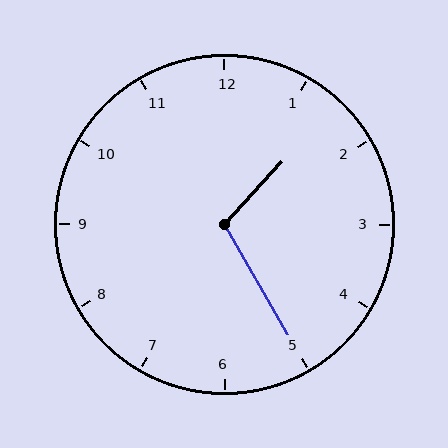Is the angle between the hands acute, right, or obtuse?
It is obtuse.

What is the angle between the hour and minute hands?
Approximately 108 degrees.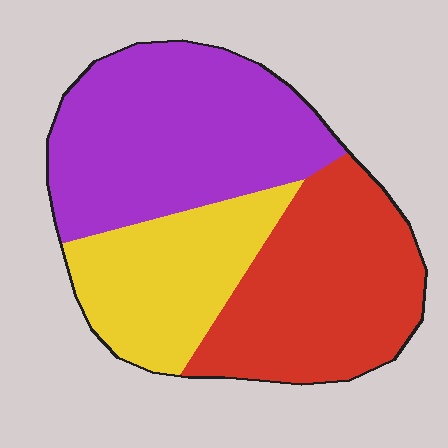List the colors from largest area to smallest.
From largest to smallest: purple, red, yellow.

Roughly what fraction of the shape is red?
Red takes up between a quarter and a half of the shape.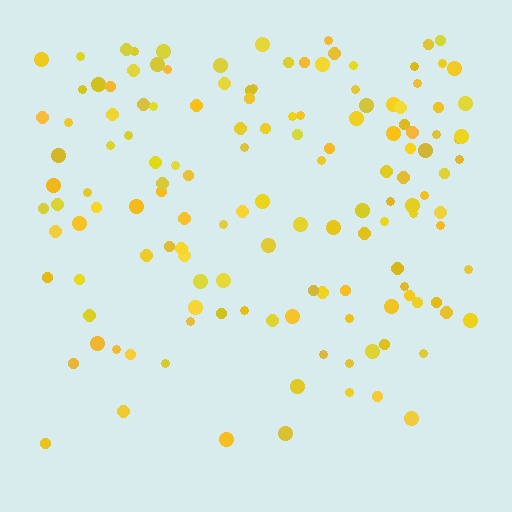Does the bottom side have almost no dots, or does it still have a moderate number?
Still a moderate number, just noticeably fewer than the top.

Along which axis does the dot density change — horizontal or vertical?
Vertical.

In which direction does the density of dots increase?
From bottom to top, with the top side densest.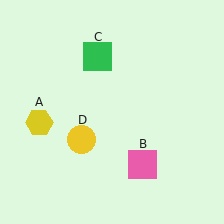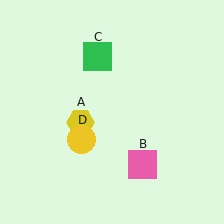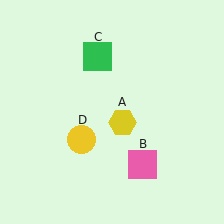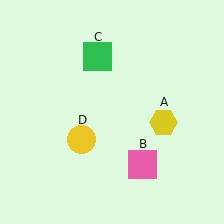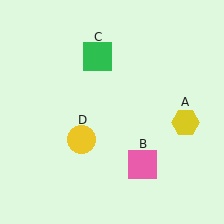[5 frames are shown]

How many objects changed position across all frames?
1 object changed position: yellow hexagon (object A).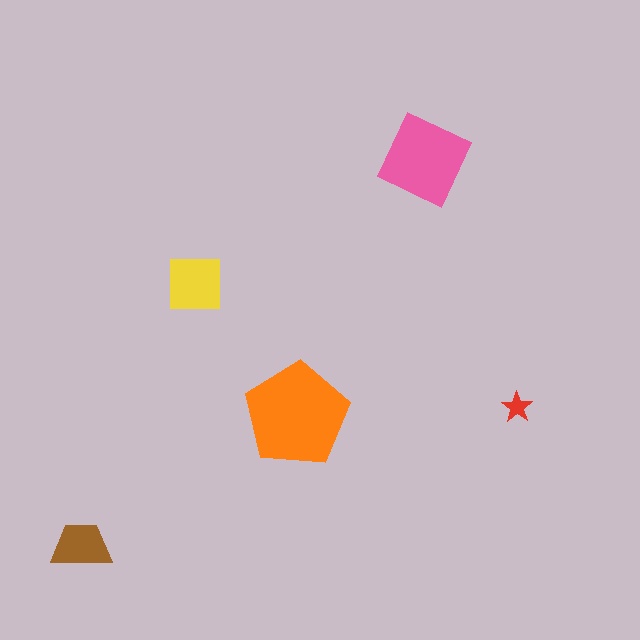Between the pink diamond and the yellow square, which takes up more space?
The pink diamond.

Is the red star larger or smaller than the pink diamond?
Smaller.